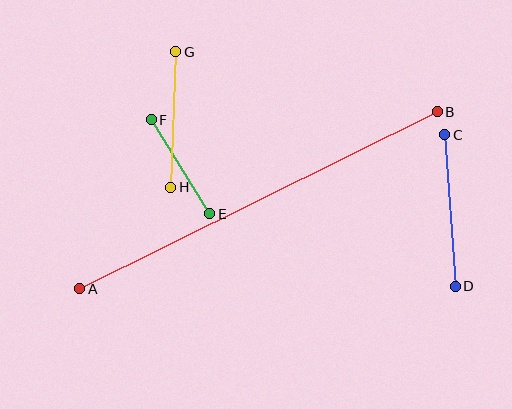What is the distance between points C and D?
The distance is approximately 152 pixels.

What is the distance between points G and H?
The distance is approximately 136 pixels.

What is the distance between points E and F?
The distance is approximately 111 pixels.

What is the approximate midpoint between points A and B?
The midpoint is at approximately (259, 200) pixels.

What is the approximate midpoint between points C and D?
The midpoint is at approximately (450, 210) pixels.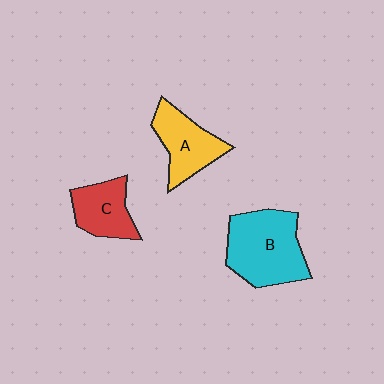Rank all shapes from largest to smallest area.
From largest to smallest: B (cyan), A (yellow), C (red).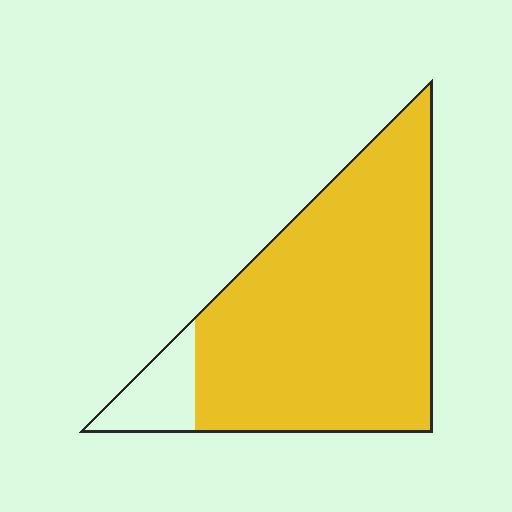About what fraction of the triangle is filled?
About nine tenths (9/10).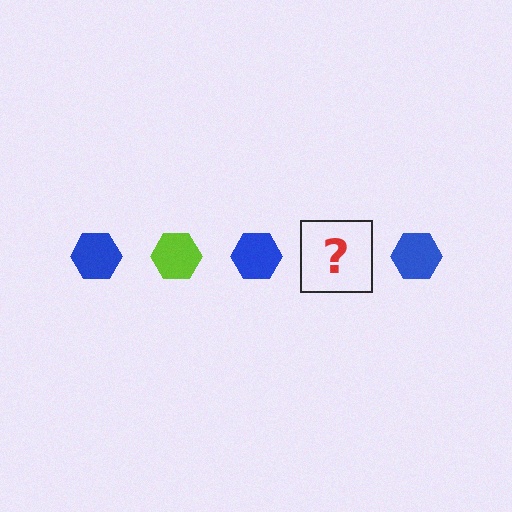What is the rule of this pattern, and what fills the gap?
The rule is that the pattern cycles through blue, lime hexagons. The gap should be filled with a lime hexagon.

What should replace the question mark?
The question mark should be replaced with a lime hexagon.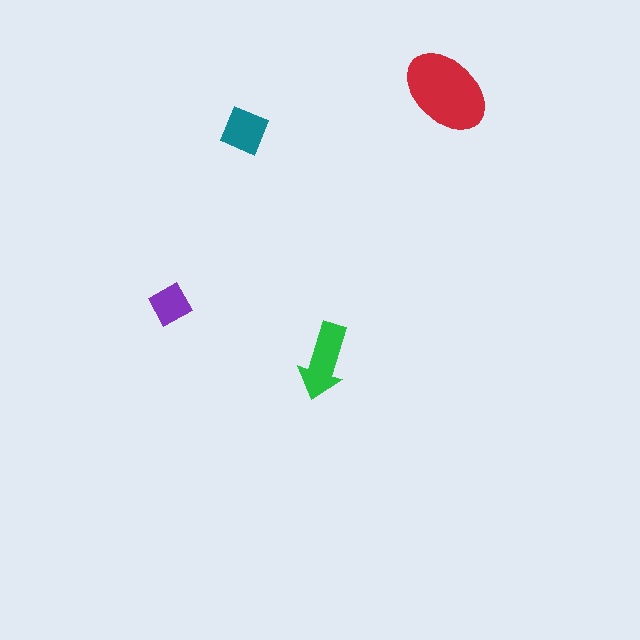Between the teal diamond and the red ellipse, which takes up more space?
The red ellipse.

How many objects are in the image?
There are 4 objects in the image.